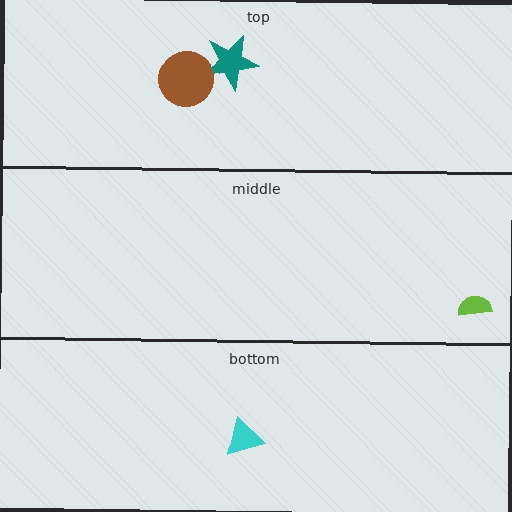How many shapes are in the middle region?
1.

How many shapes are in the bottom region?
1.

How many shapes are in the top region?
2.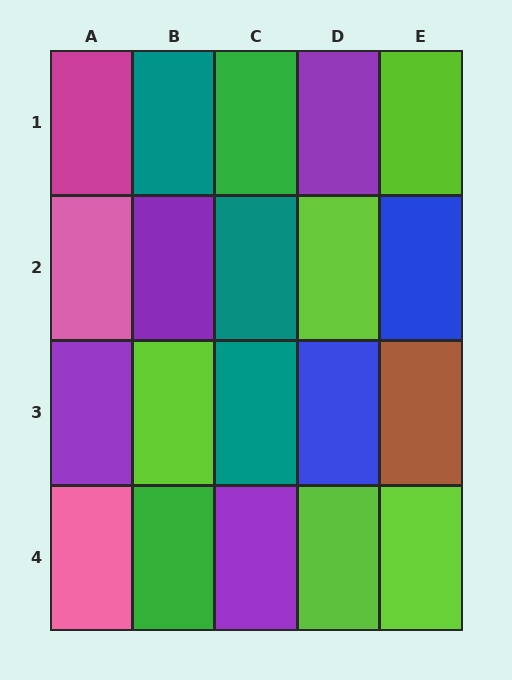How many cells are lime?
5 cells are lime.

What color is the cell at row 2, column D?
Lime.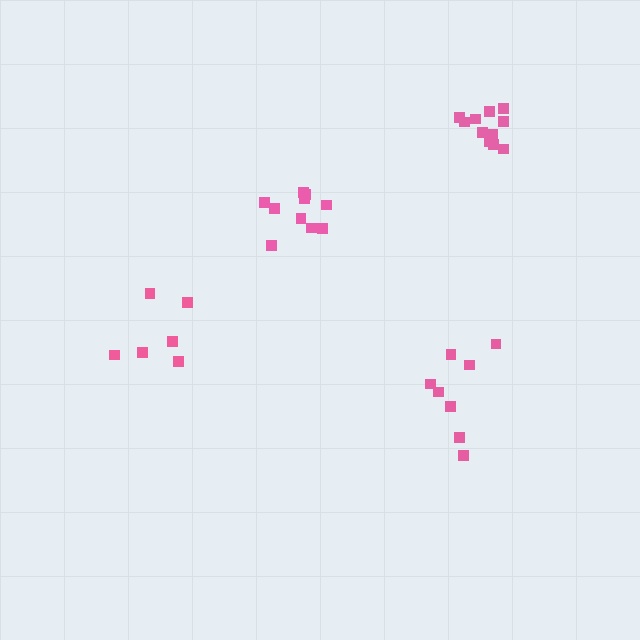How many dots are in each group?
Group 1: 8 dots, Group 2: 11 dots, Group 3: 10 dots, Group 4: 6 dots (35 total).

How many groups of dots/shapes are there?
There are 4 groups.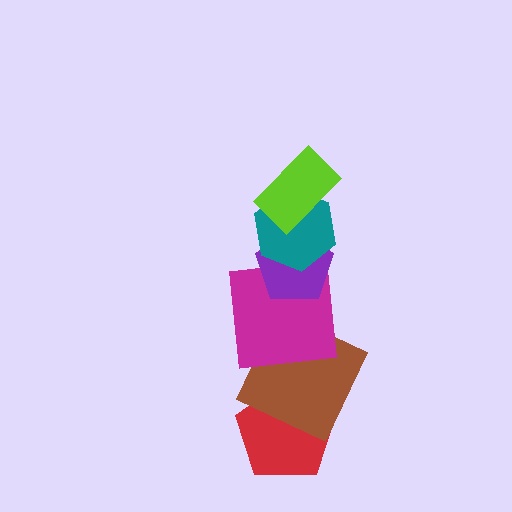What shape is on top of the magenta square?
The purple pentagon is on top of the magenta square.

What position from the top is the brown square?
The brown square is 5th from the top.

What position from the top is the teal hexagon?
The teal hexagon is 2nd from the top.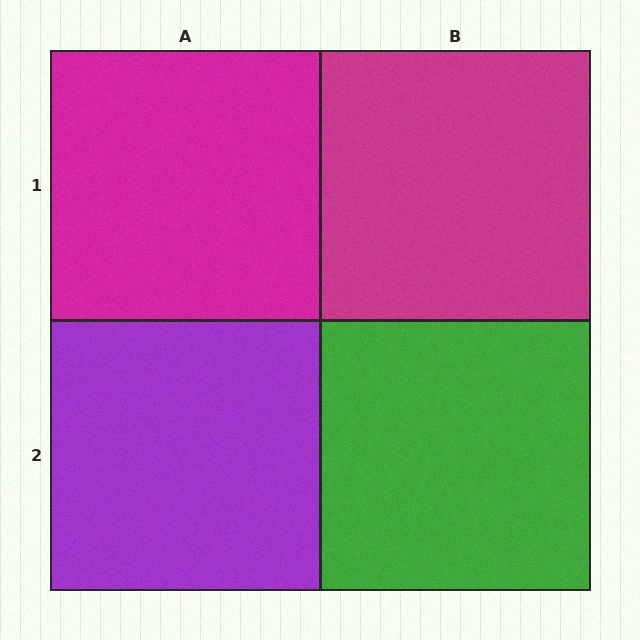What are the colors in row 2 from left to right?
Purple, green.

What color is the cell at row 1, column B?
Magenta.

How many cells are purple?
1 cell is purple.